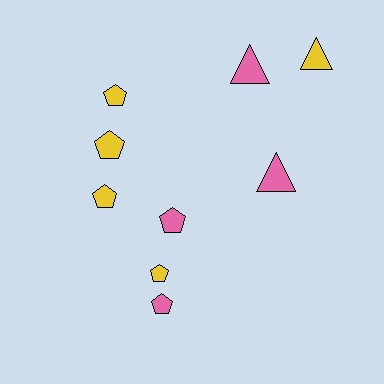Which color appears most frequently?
Yellow, with 5 objects.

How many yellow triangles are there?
There is 1 yellow triangle.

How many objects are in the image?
There are 9 objects.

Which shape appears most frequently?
Pentagon, with 6 objects.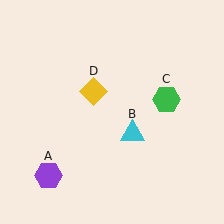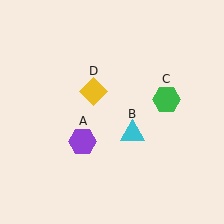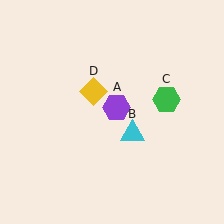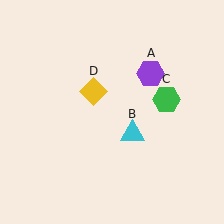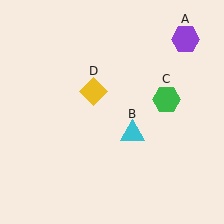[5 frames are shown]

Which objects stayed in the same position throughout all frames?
Cyan triangle (object B) and green hexagon (object C) and yellow diamond (object D) remained stationary.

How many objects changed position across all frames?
1 object changed position: purple hexagon (object A).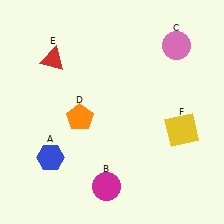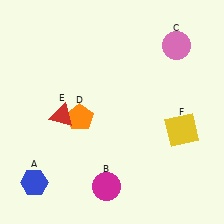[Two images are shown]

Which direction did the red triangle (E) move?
The red triangle (E) moved down.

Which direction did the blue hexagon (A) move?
The blue hexagon (A) moved down.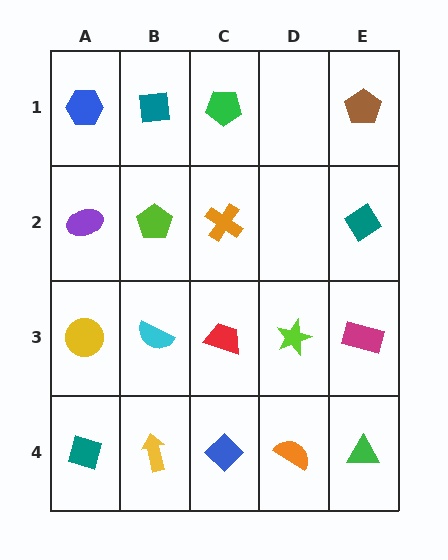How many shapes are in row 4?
5 shapes.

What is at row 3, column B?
A cyan semicircle.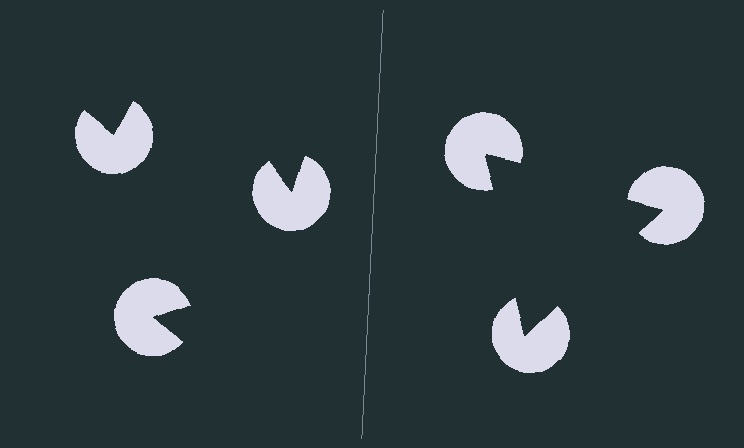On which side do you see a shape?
An illusory triangle appears on the right side. On the left side the wedge cuts are rotated, so no coherent shape forms.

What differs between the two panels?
The pac-man discs are positioned identically on both sides; only the wedge orientations differ. On the right they align to a triangle; on the left they are misaligned.